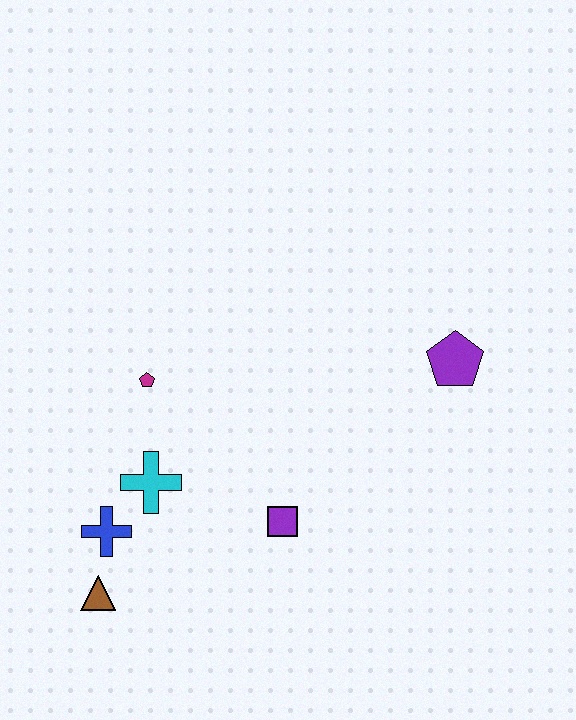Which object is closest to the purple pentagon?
The purple square is closest to the purple pentagon.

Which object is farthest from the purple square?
The purple pentagon is farthest from the purple square.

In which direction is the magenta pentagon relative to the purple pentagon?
The magenta pentagon is to the left of the purple pentagon.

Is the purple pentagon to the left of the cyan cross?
No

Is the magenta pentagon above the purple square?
Yes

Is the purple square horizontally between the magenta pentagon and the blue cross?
No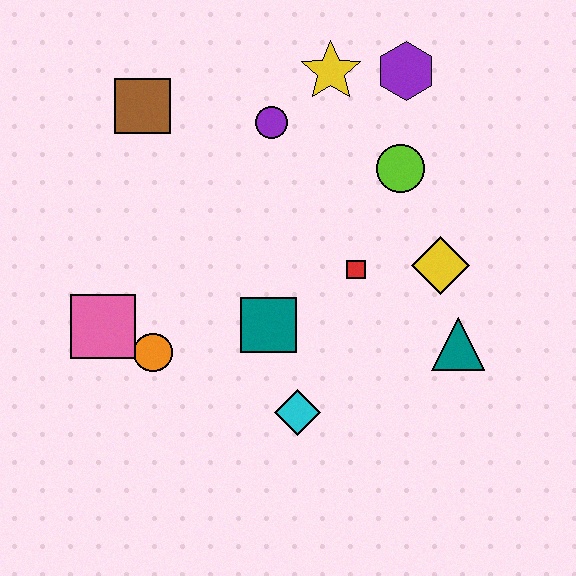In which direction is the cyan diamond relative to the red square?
The cyan diamond is below the red square.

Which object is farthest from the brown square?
The teal triangle is farthest from the brown square.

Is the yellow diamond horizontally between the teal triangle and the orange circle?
Yes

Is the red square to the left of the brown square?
No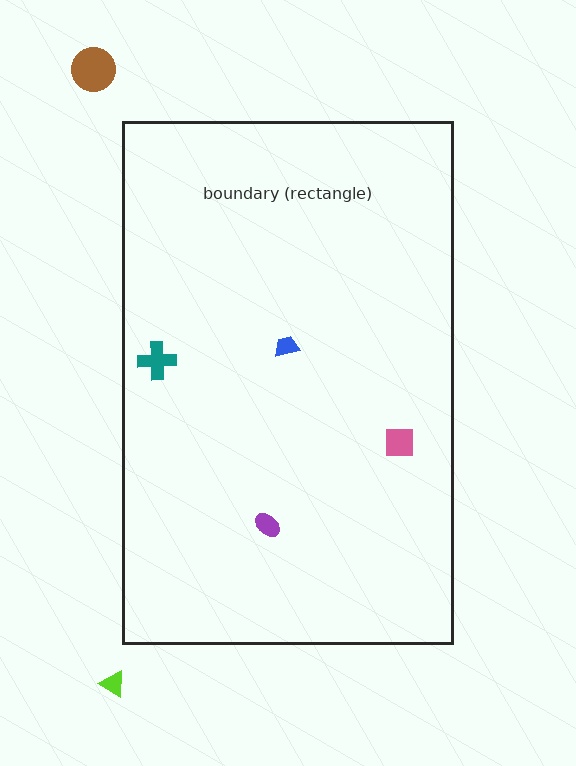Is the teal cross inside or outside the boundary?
Inside.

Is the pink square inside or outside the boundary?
Inside.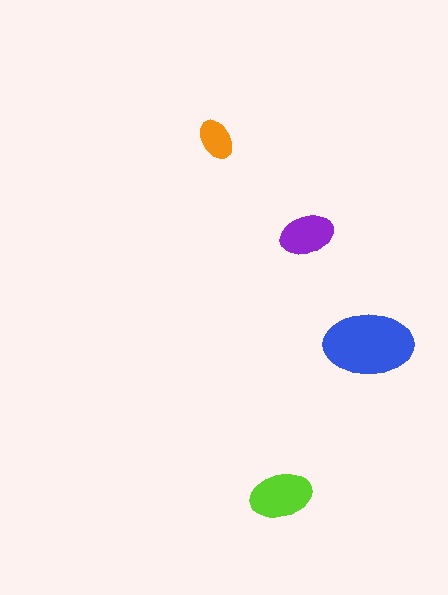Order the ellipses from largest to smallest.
the blue one, the lime one, the purple one, the orange one.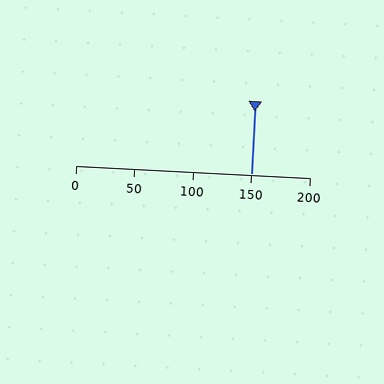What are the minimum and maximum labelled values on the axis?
The axis runs from 0 to 200.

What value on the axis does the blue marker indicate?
The marker indicates approximately 150.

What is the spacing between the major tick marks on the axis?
The major ticks are spaced 50 apart.